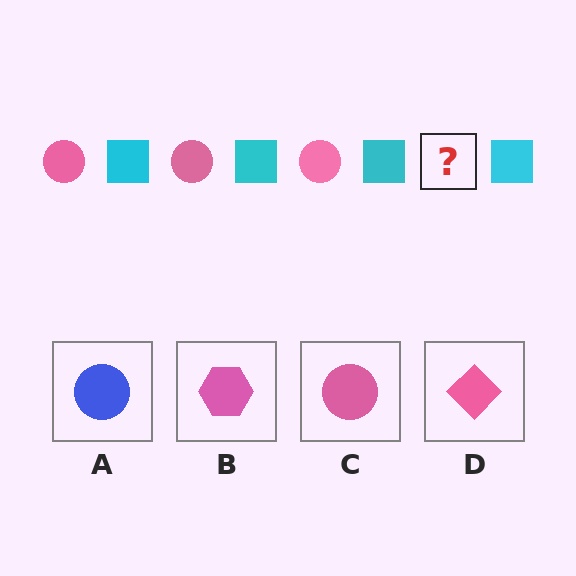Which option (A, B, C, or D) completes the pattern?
C.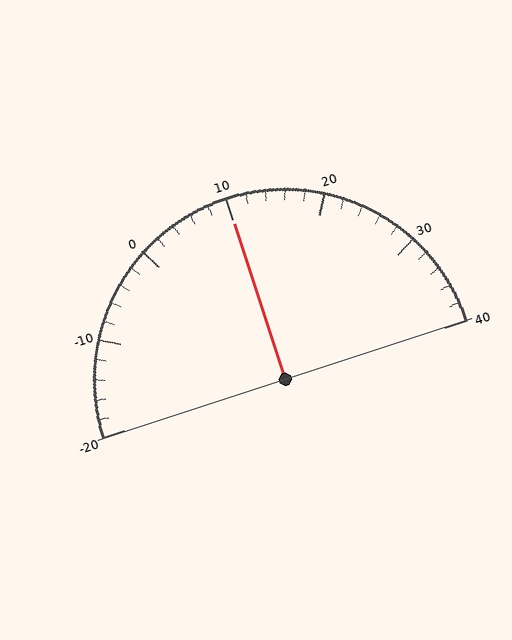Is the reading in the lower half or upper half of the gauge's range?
The reading is in the upper half of the range (-20 to 40).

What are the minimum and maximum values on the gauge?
The gauge ranges from -20 to 40.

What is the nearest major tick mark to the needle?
The nearest major tick mark is 10.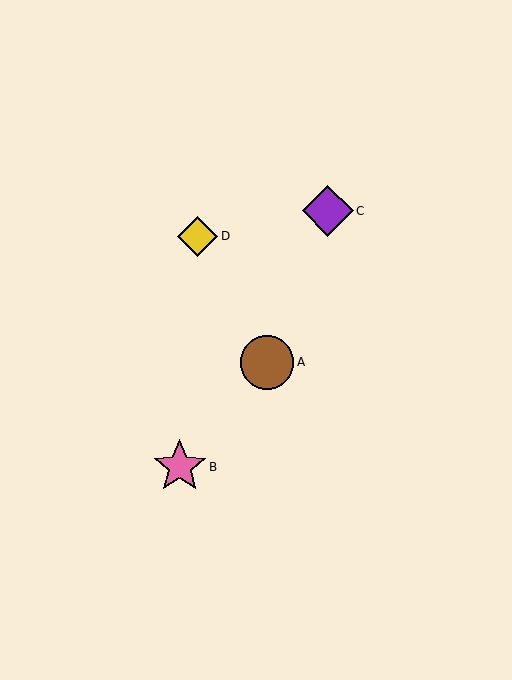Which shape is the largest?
The pink star (labeled B) is the largest.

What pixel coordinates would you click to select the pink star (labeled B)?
Click at (180, 467) to select the pink star B.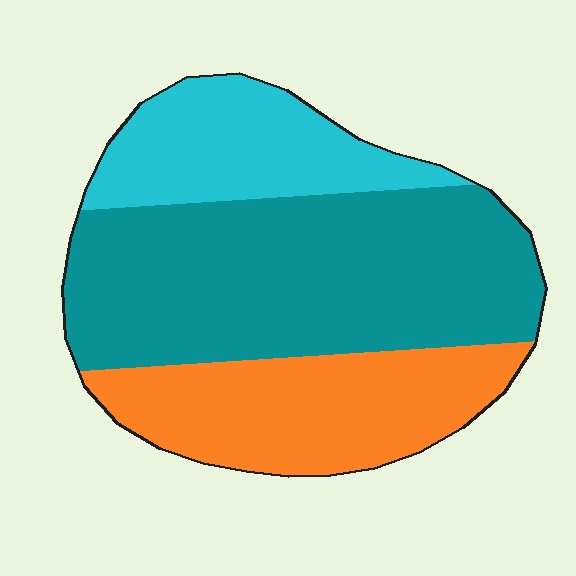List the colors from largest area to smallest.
From largest to smallest: teal, orange, cyan.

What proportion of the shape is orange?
Orange takes up about one quarter (1/4) of the shape.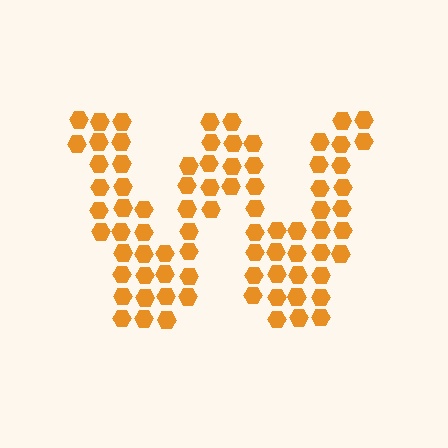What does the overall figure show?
The overall figure shows the letter W.